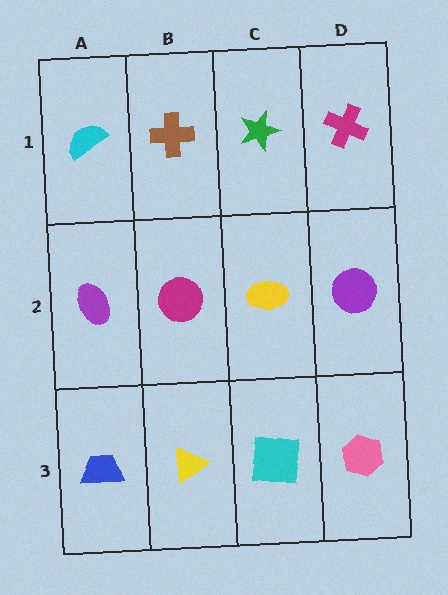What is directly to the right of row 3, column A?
A yellow triangle.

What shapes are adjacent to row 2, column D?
A magenta cross (row 1, column D), a pink hexagon (row 3, column D), a yellow ellipse (row 2, column C).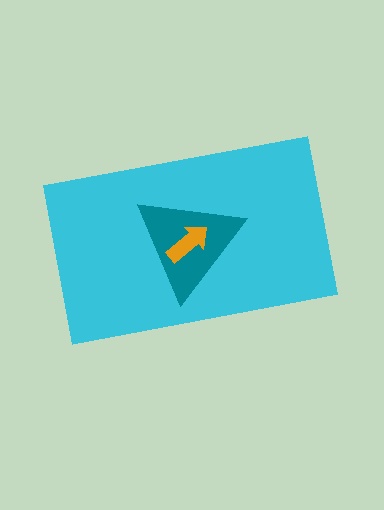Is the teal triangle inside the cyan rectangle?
Yes.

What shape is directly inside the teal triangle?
The orange arrow.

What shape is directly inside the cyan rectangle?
The teal triangle.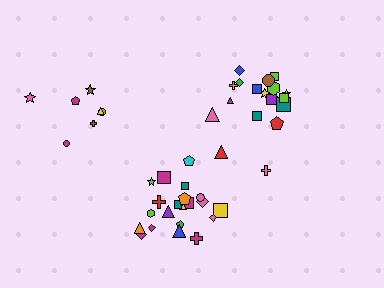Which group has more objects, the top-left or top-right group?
The top-right group.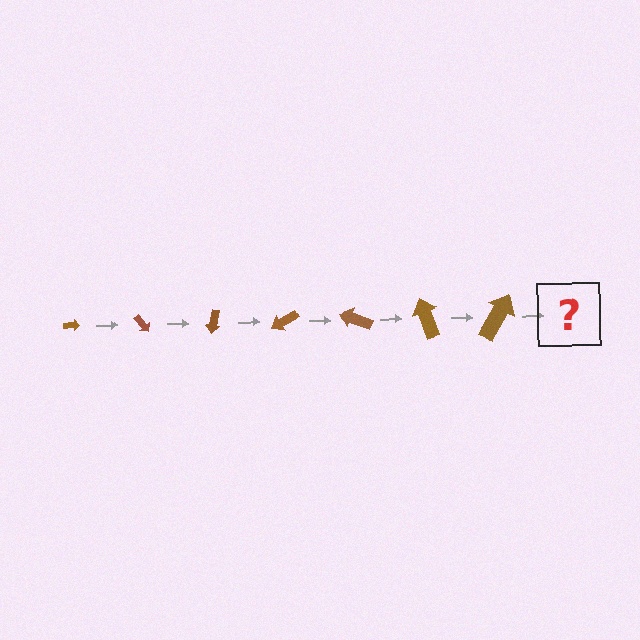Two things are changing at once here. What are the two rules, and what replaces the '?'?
The two rules are that the arrow grows larger each step and it rotates 50 degrees each step. The '?' should be an arrow, larger than the previous one and rotated 350 degrees from the start.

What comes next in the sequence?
The next element should be an arrow, larger than the previous one and rotated 350 degrees from the start.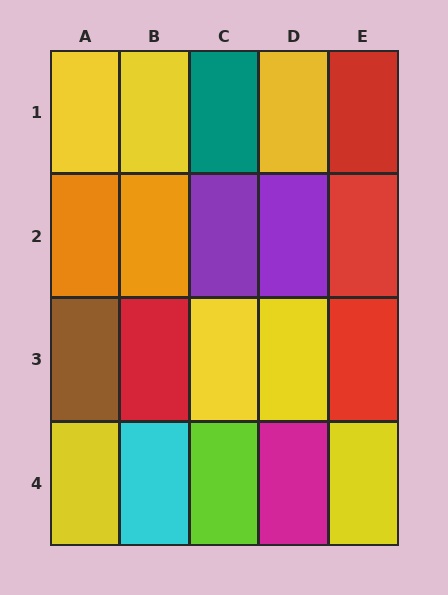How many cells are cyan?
1 cell is cyan.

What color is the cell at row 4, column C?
Lime.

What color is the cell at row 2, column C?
Purple.